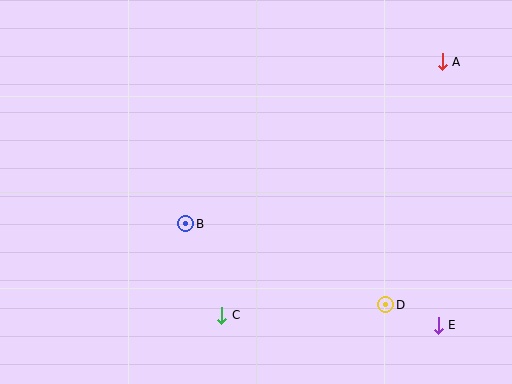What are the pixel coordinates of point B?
Point B is at (185, 224).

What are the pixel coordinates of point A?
Point A is at (442, 62).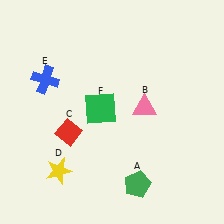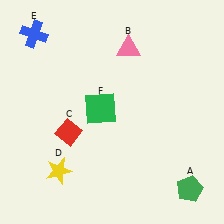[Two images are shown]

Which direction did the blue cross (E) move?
The blue cross (E) moved up.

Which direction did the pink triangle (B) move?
The pink triangle (B) moved up.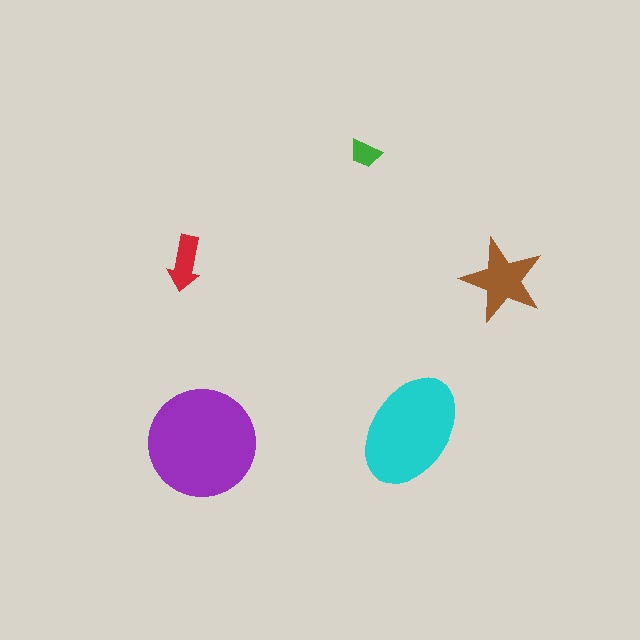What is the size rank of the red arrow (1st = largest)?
4th.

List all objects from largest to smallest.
The purple circle, the cyan ellipse, the brown star, the red arrow, the green trapezoid.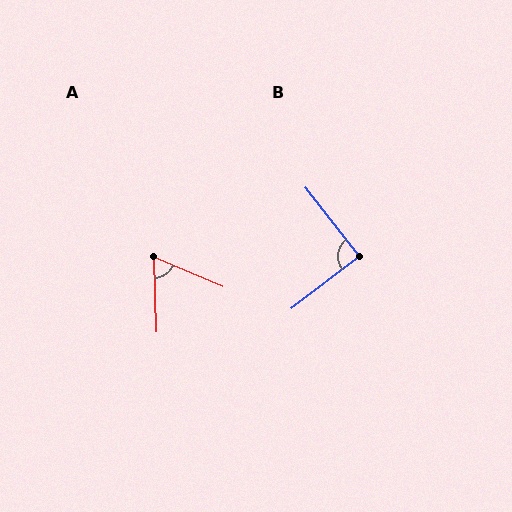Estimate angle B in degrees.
Approximately 89 degrees.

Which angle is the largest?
B, at approximately 89 degrees.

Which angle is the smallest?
A, at approximately 65 degrees.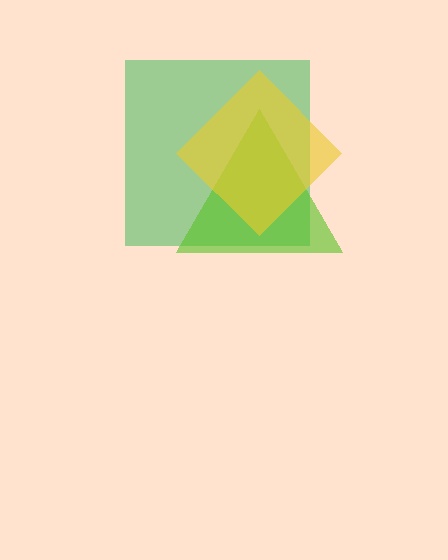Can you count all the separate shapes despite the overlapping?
Yes, there are 3 separate shapes.